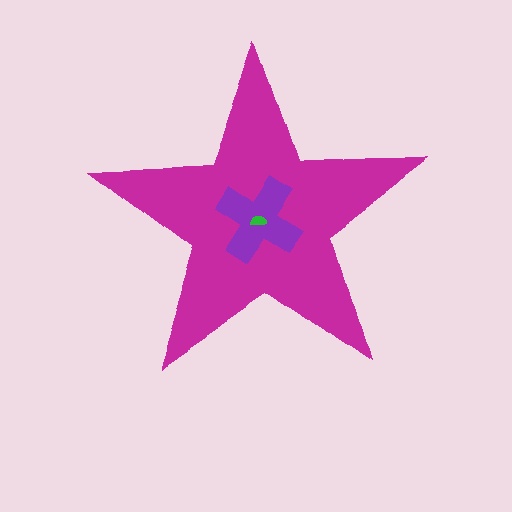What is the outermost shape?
The magenta star.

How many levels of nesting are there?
3.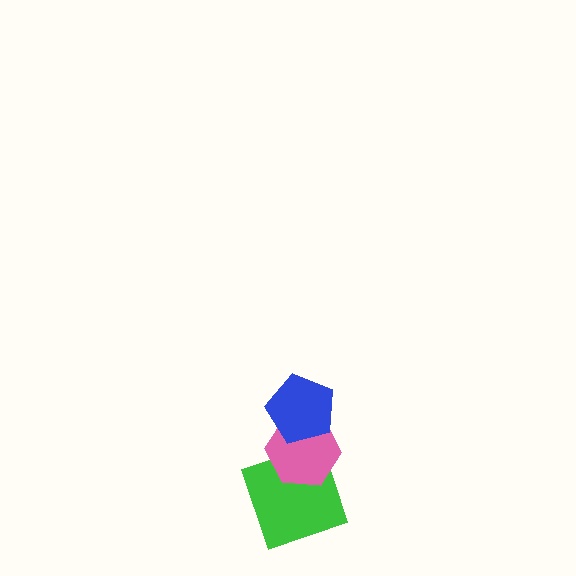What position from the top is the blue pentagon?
The blue pentagon is 1st from the top.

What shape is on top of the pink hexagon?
The blue pentagon is on top of the pink hexagon.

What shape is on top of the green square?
The pink hexagon is on top of the green square.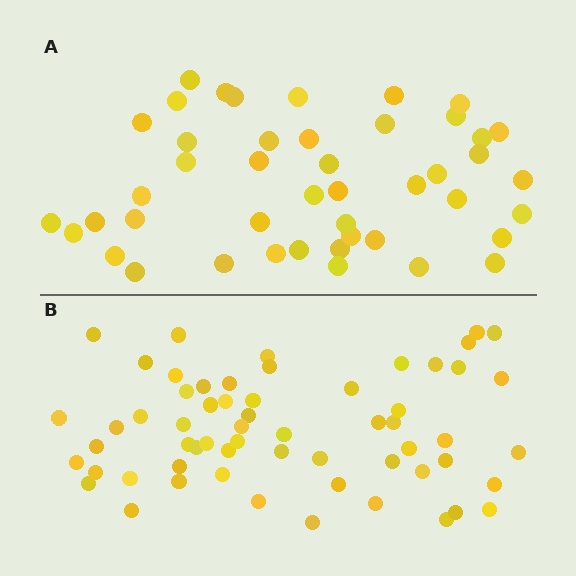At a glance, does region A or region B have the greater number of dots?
Region B (the bottom region) has more dots.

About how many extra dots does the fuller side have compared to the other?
Region B has approximately 15 more dots than region A.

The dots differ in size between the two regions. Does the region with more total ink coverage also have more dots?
No. Region A has more total ink coverage because its dots are larger, but region B actually contains more individual dots. Total area can be misleading — the number of items is what matters here.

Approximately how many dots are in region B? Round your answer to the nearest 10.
About 60 dots.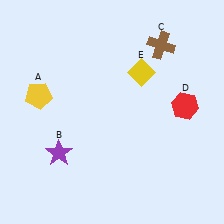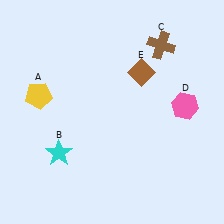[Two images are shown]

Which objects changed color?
B changed from purple to cyan. D changed from red to pink. E changed from yellow to brown.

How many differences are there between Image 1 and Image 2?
There are 3 differences between the two images.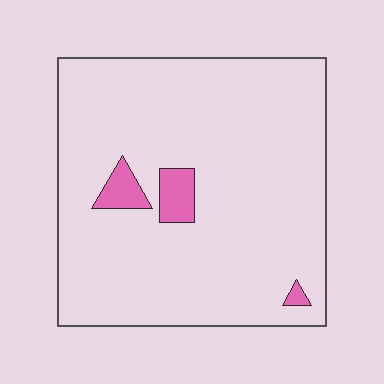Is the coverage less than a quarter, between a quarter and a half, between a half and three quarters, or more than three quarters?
Less than a quarter.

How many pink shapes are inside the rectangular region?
3.